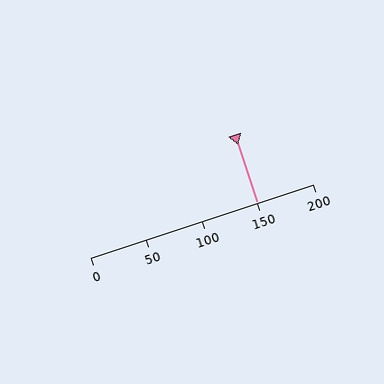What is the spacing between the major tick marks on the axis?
The major ticks are spaced 50 apart.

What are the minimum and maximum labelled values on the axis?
The axis runs from 0 to 200.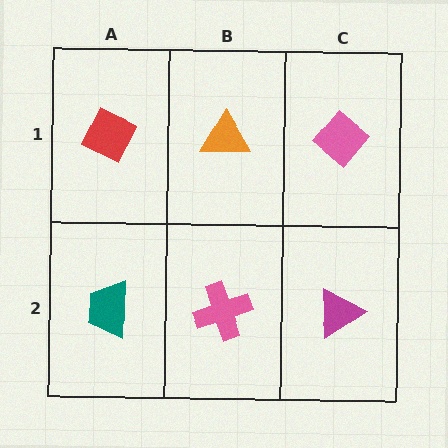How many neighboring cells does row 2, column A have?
2.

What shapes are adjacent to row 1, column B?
A pink cross (row 2, column B), a red diamond (row 1, column A), a pink diamond (row 1, column C).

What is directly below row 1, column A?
A teal trapezoid.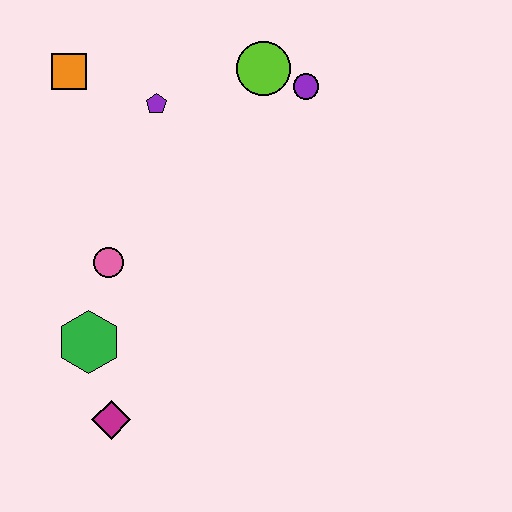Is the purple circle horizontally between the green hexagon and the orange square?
No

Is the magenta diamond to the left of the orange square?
No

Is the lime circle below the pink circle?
No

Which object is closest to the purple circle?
The lime circle is closest to the purple circle.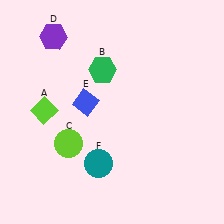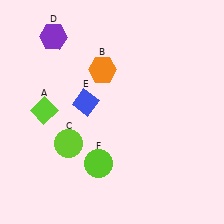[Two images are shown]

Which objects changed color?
B changed from green to orange. F changed from teal to lime.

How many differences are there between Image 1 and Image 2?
There are 2 differences between the two images.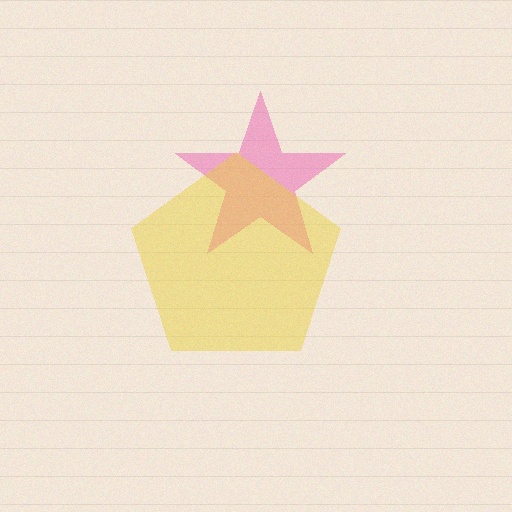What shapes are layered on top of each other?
The layered shapes are: a pink star, a yellow pentagon.